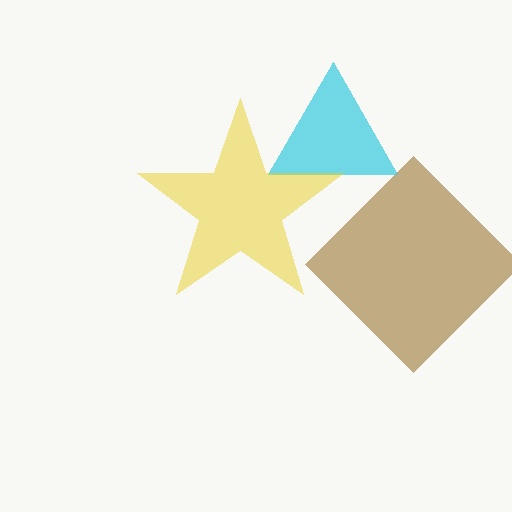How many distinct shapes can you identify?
There are 3 distinct shapes: a brown diamond, a cyan triangle, a yellow star.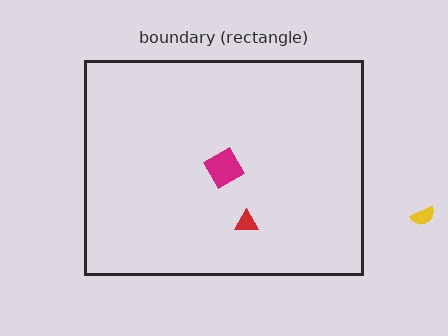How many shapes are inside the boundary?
2 inside, 1 outside.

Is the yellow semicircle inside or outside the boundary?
Outside.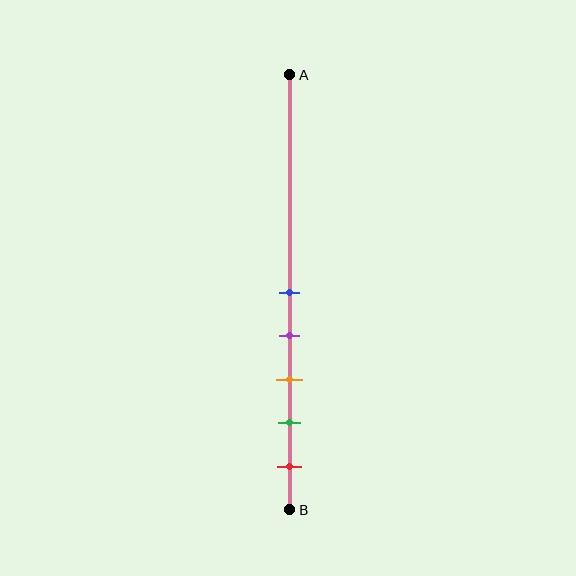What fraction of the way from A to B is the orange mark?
The orange mark is approximately 70% (0.7) of the way from A to B.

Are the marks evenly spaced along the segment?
Yes, the marks are approximately evenly spaced.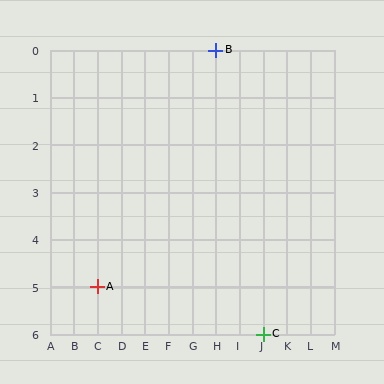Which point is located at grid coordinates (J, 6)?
Point C is at (J, 6).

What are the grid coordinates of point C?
Point C is at grid coordinates (J, 6).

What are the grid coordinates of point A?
Point A is at grid coordinates (C, 5).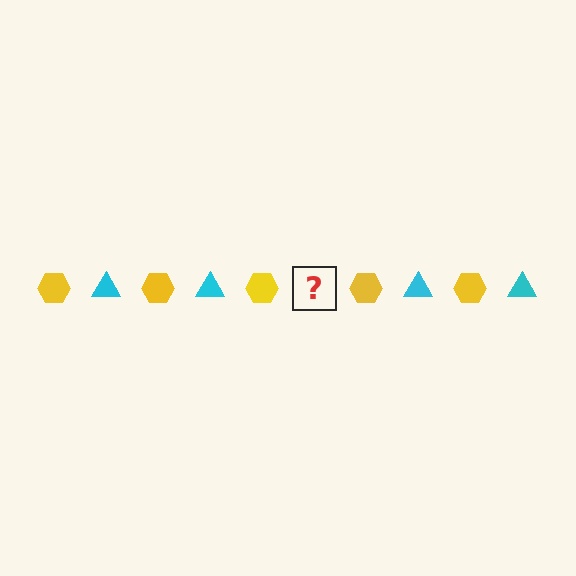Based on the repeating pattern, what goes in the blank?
The blank should be a cyan triangle.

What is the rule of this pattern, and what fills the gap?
The rule is that the pattern alternates between yellow hexagon and cyan triangle. The gap should be filled with a cyan triangle.